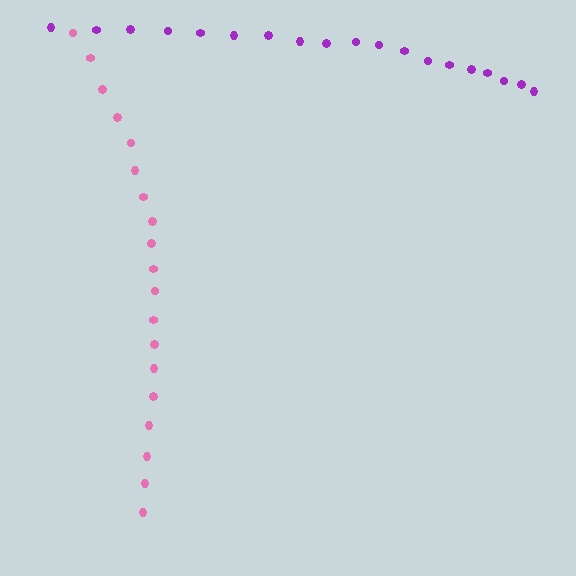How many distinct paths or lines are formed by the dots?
There are 2 distinct paths.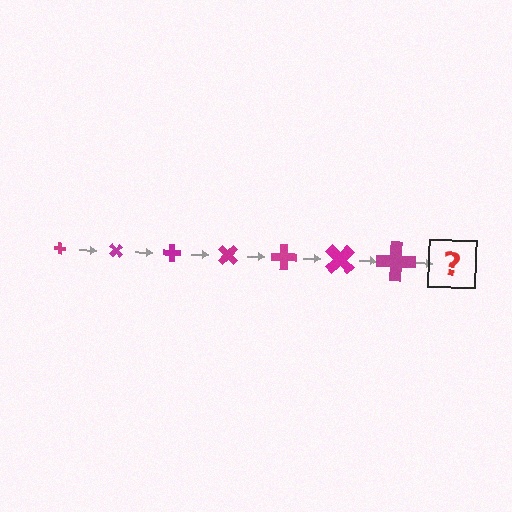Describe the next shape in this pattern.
It should be a cross, larger than the previous one and rotated 315 degrees from the start.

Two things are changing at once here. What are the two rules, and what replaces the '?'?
The two rules are that the cross grows larger each step and it rotates 45 degrees each step. The '?' should be a cross, larger than the previous one and rotated 315 degrees from the start.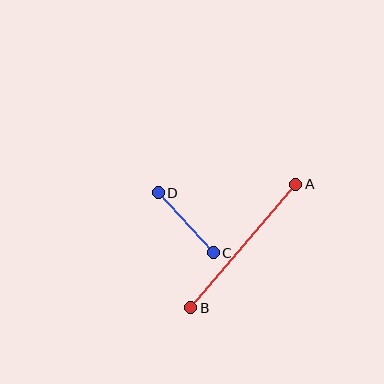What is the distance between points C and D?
The distance is approximately 81 pixels.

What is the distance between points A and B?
The distance is approximately 162 pixels.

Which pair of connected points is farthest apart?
Points A and B are farthest apart.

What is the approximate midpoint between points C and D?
The midpoint is at approximately (186, 223) pixels.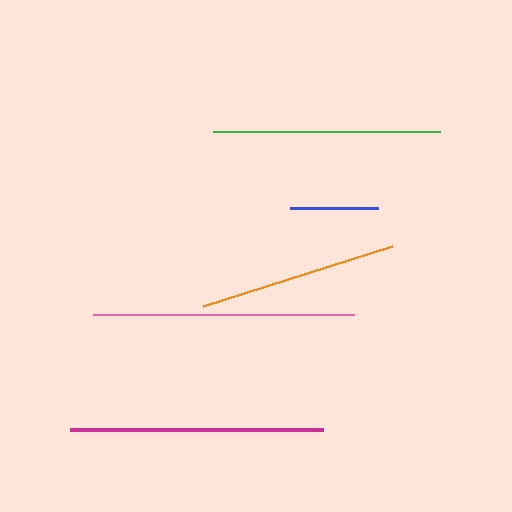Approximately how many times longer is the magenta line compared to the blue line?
The magenta line is approximately 2.9 times the length of the blue line.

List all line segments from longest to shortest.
From longest to shortest: pink, magenta, green, orange, blue.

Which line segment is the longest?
The pink line is the longest at approximately 260 pixels.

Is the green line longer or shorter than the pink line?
The pink line is longer than the green line.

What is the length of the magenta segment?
The magenta segment is approximately 253 pixels long.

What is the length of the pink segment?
The pink segment is approximately 260 pixels long.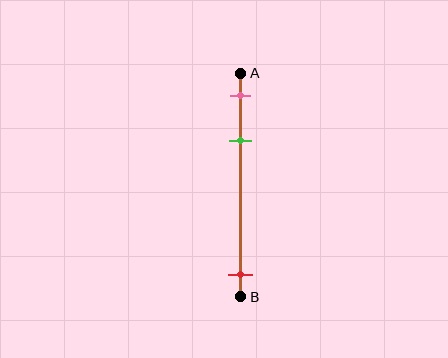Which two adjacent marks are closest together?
The pink and green marks are the closest adjacent pair.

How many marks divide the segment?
There are 3 marks dividing the segment.